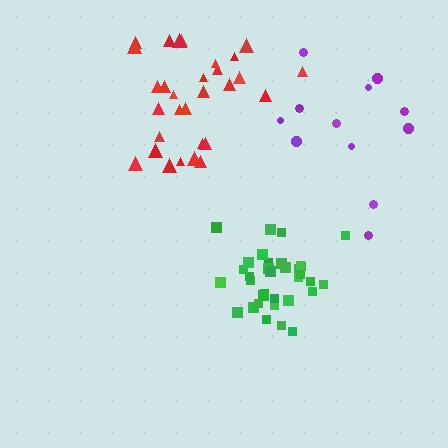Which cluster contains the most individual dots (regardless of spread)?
Green (35).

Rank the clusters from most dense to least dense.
green, red, purple.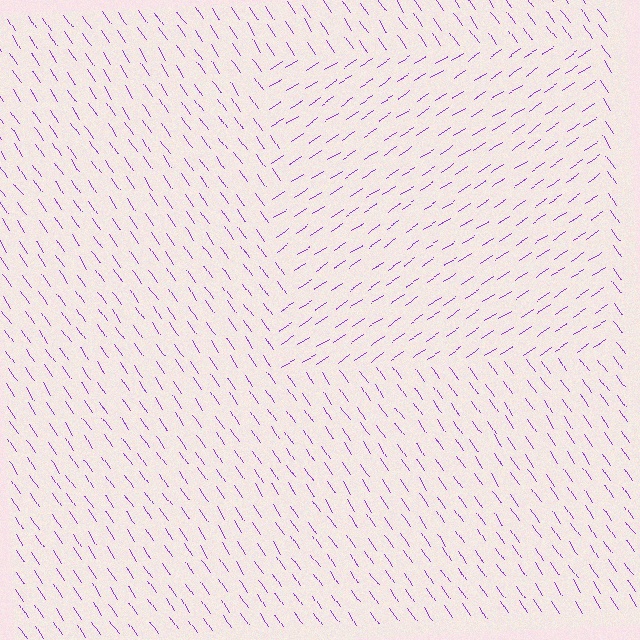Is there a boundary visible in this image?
Yes, there is a texture boundary formed by a change in line orientation.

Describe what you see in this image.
The image is filled with small purple line segments. A rectangle region in the image has lines oriented differently from the surrounding lines, creating a visible texture boundary.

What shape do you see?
I see a rectangle.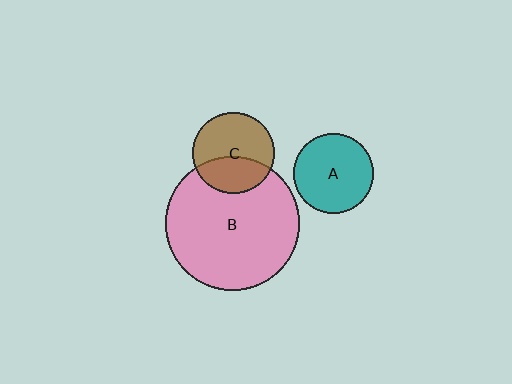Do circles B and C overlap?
Yes.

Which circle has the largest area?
Circle B (pink).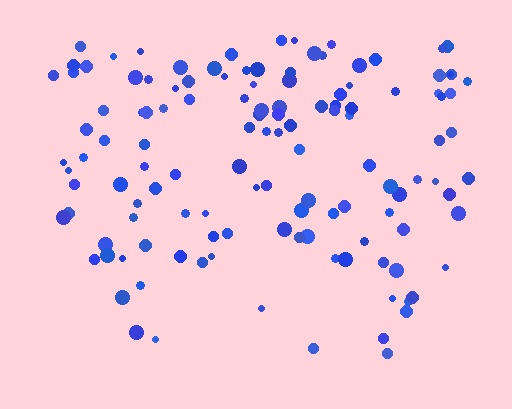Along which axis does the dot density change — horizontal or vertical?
Vertical.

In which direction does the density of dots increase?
From bottom to top, with the top side densest.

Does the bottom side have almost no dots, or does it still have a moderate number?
Still a moderate number, just noticeably fewer than the top.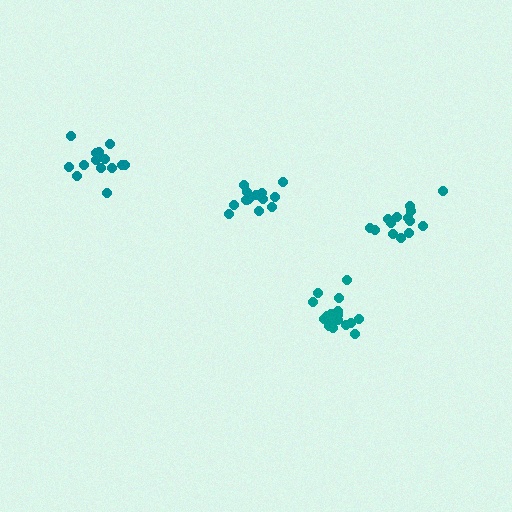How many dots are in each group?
Group 1: 14 dots, Group 2: 14 dots, Group 3: 14 dots, Group 4: 18 dots (60 total).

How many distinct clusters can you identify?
There are 4 distinct clusters.